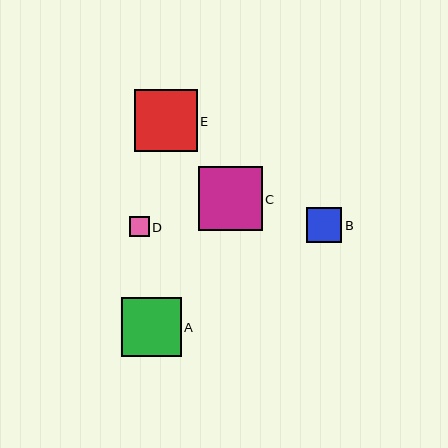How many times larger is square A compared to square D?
Square A is approximately 3.0 times the size of square D.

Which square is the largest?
Square C is the largest with a size of approximately 64 pixels.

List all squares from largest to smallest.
From largest to smallest: C, E, A, B, D.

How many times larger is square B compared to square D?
Square B is approximately 1.8 times the size of square D.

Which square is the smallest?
Square D is the smallest with a size of approximately 20 pixels.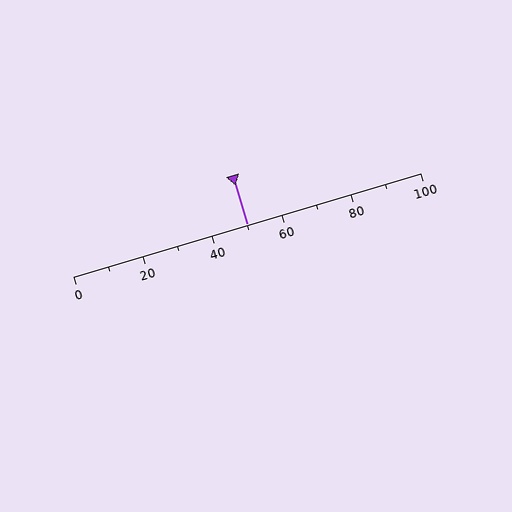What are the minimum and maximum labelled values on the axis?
The axis runs from 0 to 100.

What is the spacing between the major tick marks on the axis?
The major ticks are spaced 20 apart.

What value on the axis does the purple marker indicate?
The marker indicates approximately 50.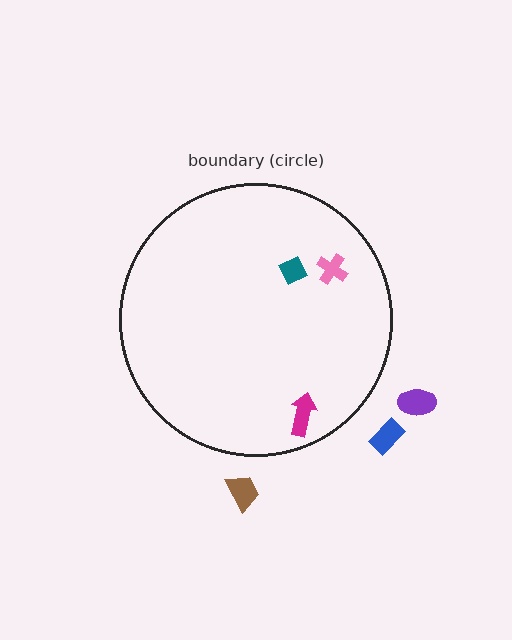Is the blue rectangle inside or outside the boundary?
Outside.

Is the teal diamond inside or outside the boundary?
Inside.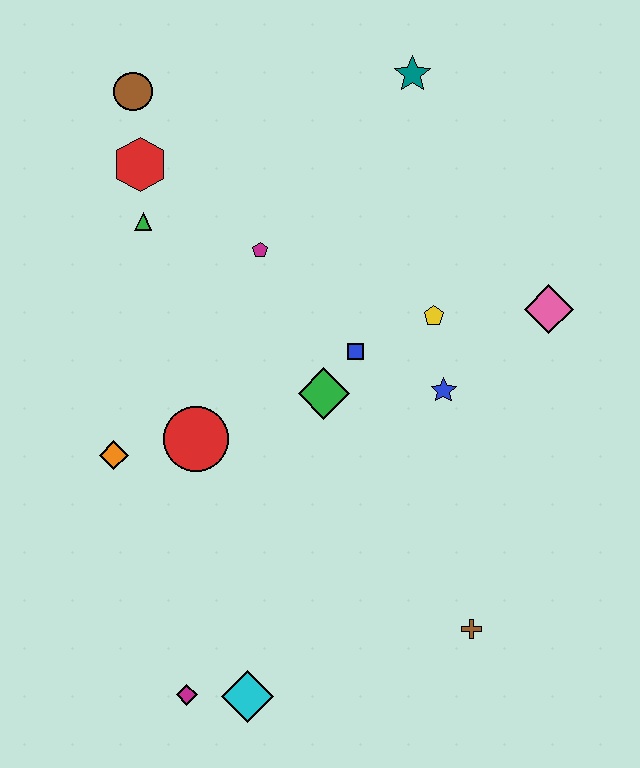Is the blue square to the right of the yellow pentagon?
No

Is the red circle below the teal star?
Yes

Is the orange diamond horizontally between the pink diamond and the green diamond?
No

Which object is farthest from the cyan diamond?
The teal star is farthest from the cyan diamond.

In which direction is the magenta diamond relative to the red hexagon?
The magenta diamond is below the red hexagon.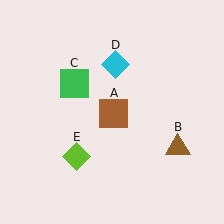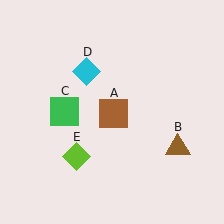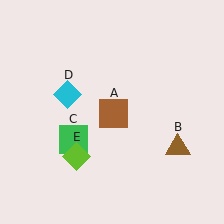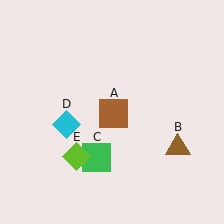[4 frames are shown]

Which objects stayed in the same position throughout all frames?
Brown square (object A) and brown triangle (object B) and lime diamond (object E) remained stationary.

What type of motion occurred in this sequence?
The green square (object C), cyan diamond (object D) rotated counterclockwise around the center of the scene.